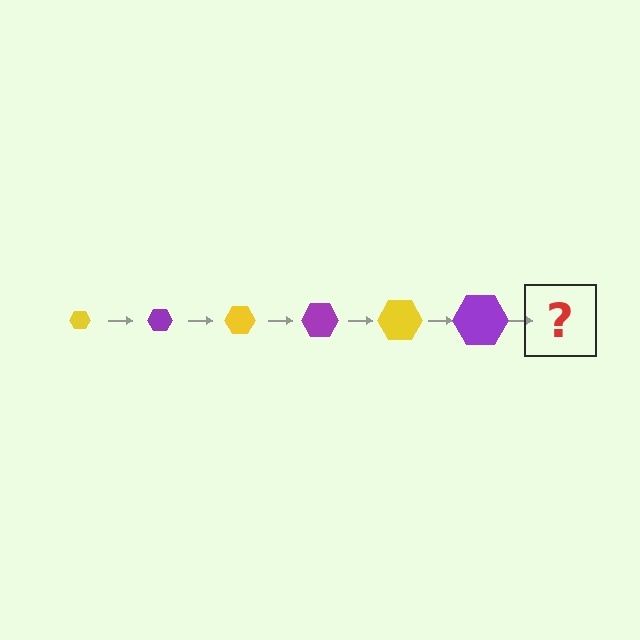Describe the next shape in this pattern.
It should be a yellow hexagon, larger than the previous one.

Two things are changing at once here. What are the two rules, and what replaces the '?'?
The two rules are that the hexagon grows larger each step and the color cycles through yellow and purple. The '?' should be a yellow hexagon, larger than the previous one.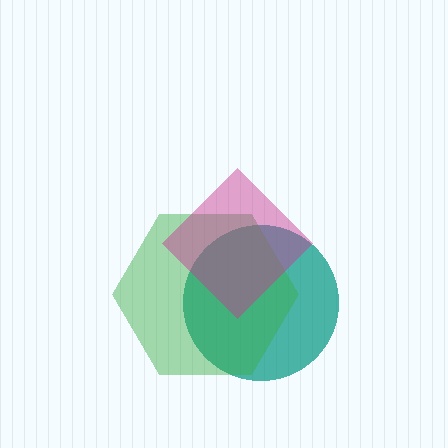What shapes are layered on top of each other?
The layered shapes are: a teal circle, a green hexagon, a magenta diamond.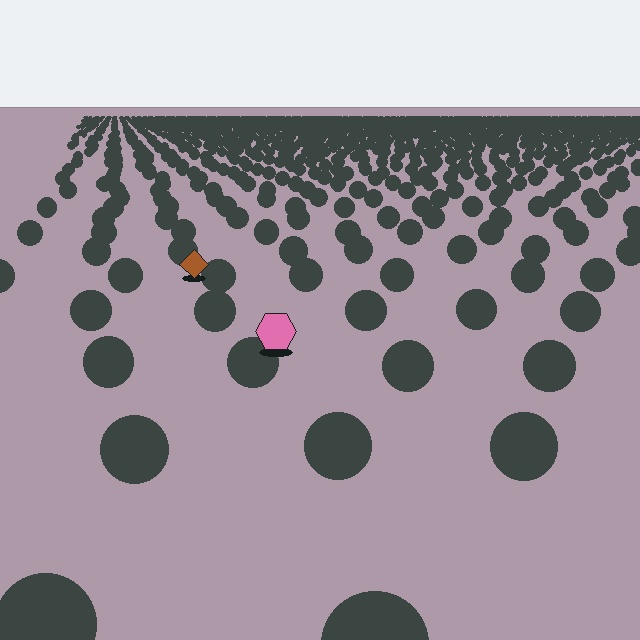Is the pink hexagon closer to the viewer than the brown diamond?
Yes. The pink hexagon is closer — you can tell from the texture gradient: the ground texture is coarser near it.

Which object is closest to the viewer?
The pink hexagon is closest. The texture marks near it are larger and more spread out.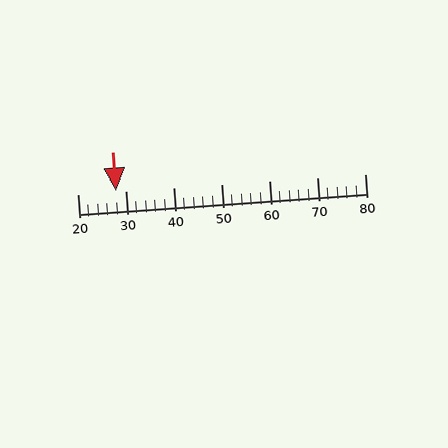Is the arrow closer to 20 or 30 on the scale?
The arrow is closer to 30.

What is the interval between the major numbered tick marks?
The major tick marks are spaced 10 units apart.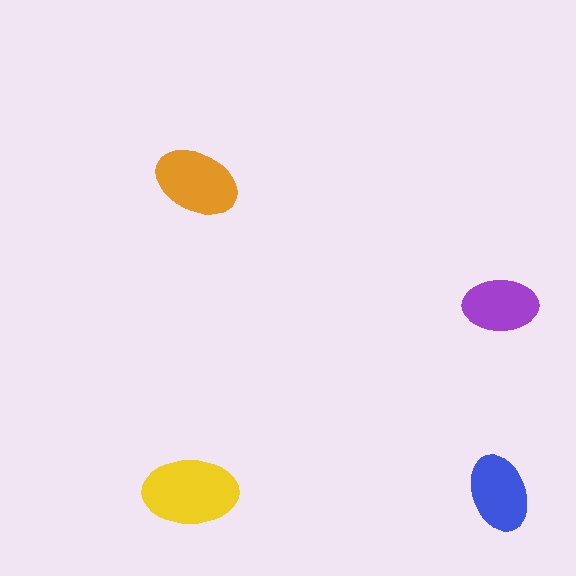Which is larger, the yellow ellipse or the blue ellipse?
The yellow one.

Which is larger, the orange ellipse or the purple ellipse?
The orange one.